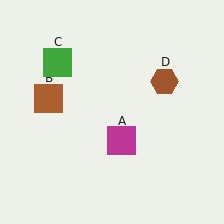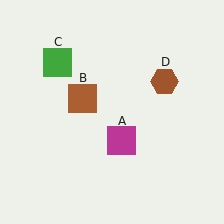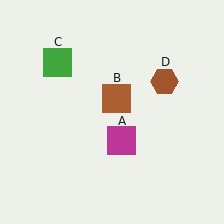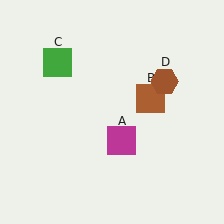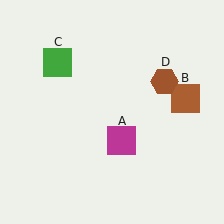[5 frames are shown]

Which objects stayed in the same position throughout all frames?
Magenta square (object A) and green square (object C) and brown hexagon (object D) remained stationary.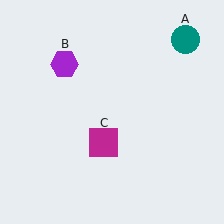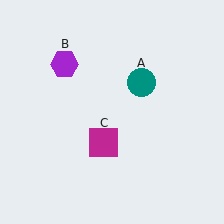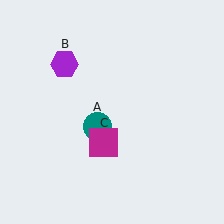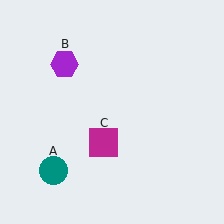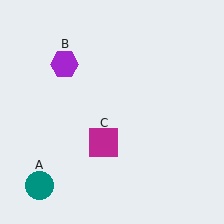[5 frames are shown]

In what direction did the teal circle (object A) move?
The teal circle (object A) moved down and to the left.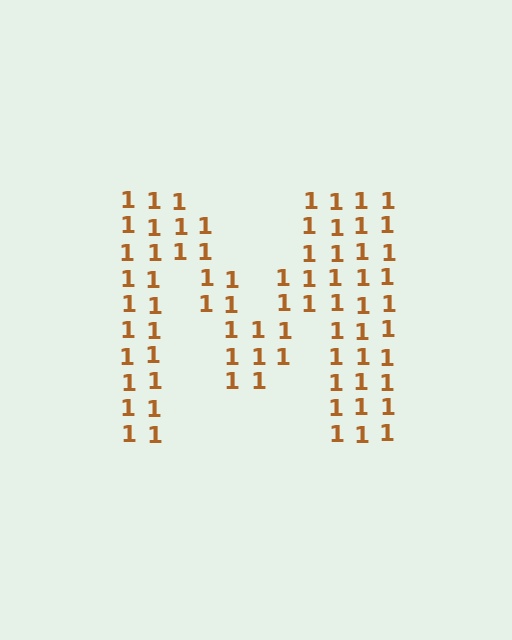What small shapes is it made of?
It is made of small digit 1's.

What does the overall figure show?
The overall figure shows the letter M.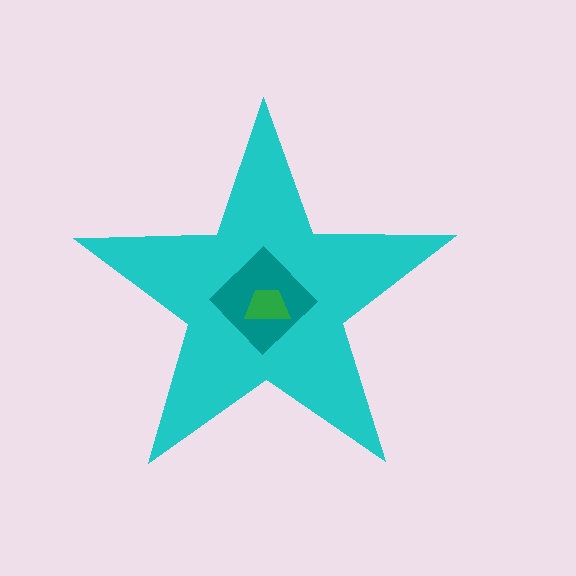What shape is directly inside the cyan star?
The teal diamond.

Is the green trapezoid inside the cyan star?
Yes.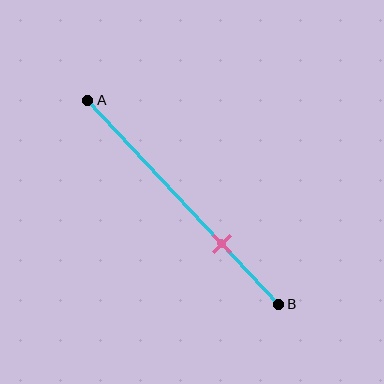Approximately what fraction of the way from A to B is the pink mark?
The pink mark is approximately 70% of the way from A to B.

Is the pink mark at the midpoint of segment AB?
No, the mark is at about 70% from A, not at the 50% midpoint.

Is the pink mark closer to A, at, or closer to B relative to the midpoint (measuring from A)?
The pink mark is closer to point B than the midpoint of segment AB.